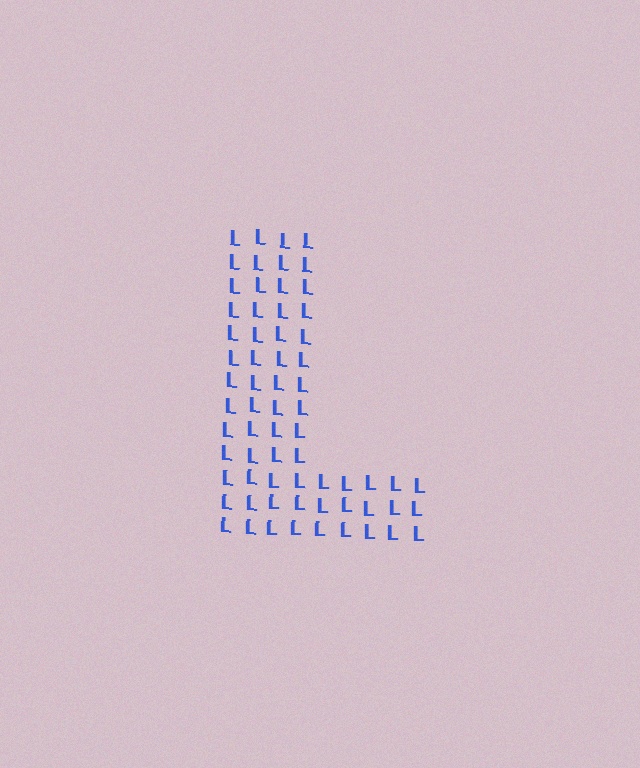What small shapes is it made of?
It is made of small letter L's.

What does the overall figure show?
The overall figure shows the letter L.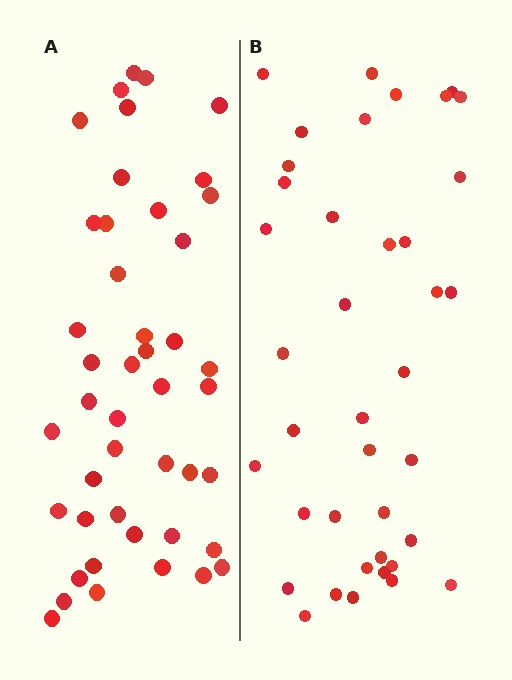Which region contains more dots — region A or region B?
Region A (the left region) has more dots.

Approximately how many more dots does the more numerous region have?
Region A has about 6 more dots than region B.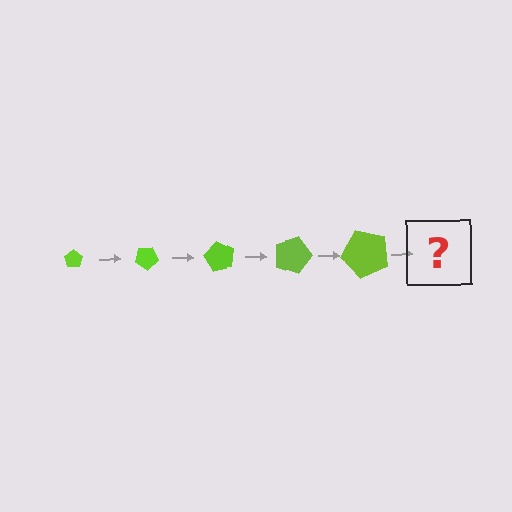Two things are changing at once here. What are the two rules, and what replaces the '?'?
The two rules are that the pentagon grows larger each step and it rotates 30 degrees each step. The '?' should be a pentagon, larger than the previous one and rotated 150 degrees from the start.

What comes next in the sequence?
The next element should be a pentagon, larger than the previous one and rotated 150 degrees from the start.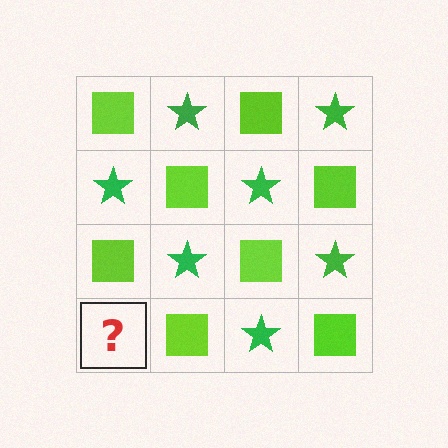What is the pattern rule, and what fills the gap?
The rule is that it alternates lime square and green star in a checkerboard pattern. The gap should be filled with a green star.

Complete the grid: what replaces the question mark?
The question mark should be replaced with a green star.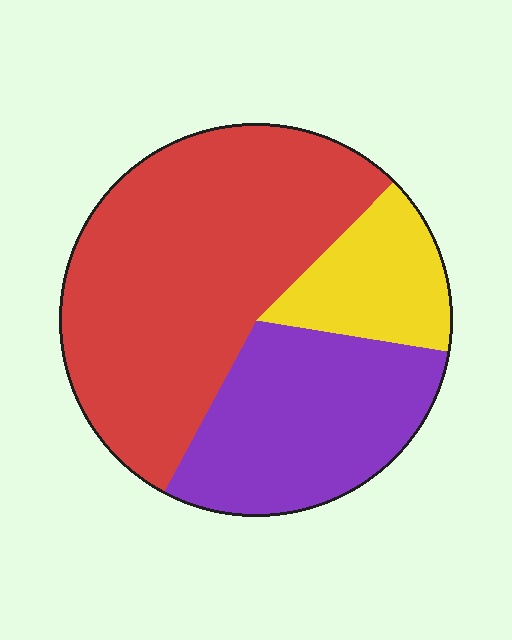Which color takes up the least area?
Yellow, at roughly 15%.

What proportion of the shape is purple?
Purple covers roughly 30% of the shape.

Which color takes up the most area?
Red, at roughly 55%.